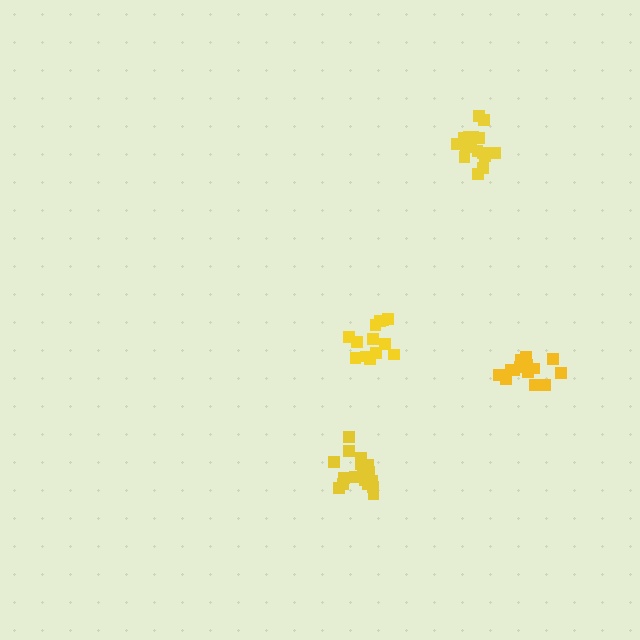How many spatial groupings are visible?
There are 4 spatial groupings.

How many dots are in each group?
Group 1: 17 dots, Group 2: 17 dots, Group 3: 13 dots, Group 4: 14 dots (61 total).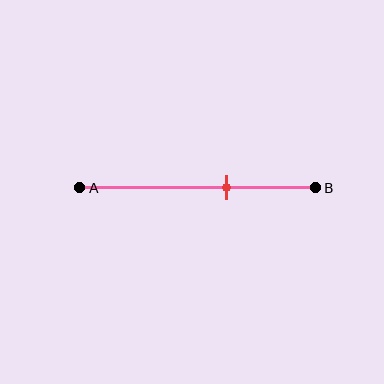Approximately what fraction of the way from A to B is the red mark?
The red mark is approximately 60% of the way from A to B.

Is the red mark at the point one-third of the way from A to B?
No, the mark is at about 60% from A, not at the 33% one-third point.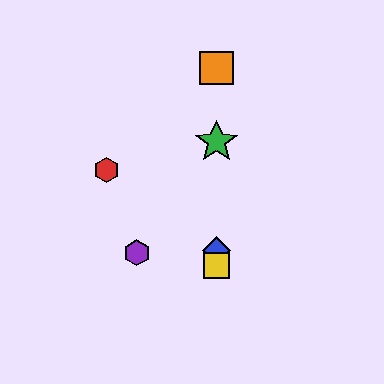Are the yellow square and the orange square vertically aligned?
Yes, both are at x≈216.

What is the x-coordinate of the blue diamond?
The blue diamond is at x≈216.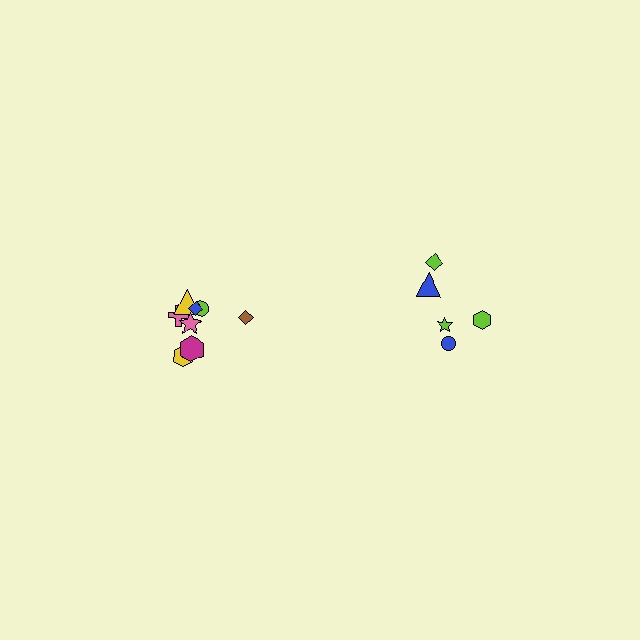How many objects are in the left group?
There are 8 objects.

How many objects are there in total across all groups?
There are 13 objects.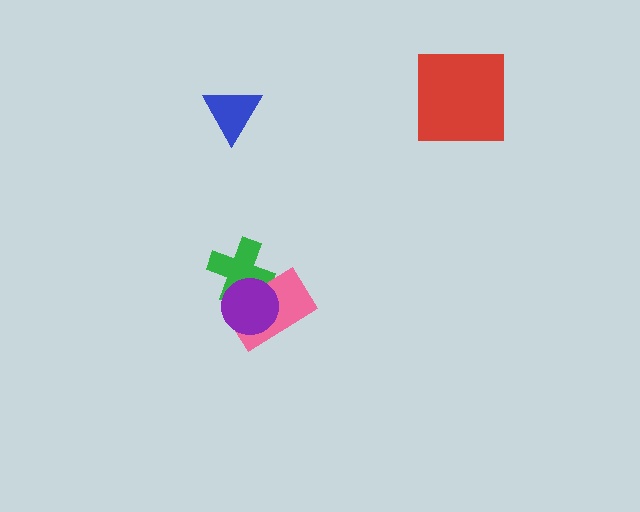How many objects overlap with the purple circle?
2 objects overlap with the purple circle.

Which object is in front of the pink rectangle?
The purple circle is in front of the pink rectangle.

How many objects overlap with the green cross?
2 objects overlap with the green cross.